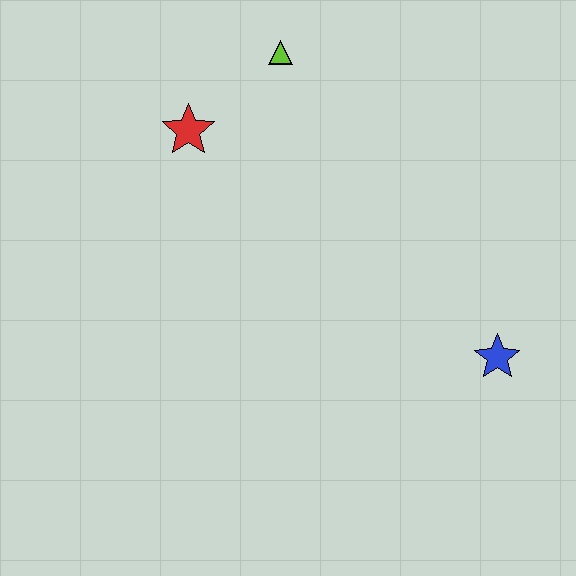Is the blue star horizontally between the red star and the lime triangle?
No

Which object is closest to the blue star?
The lime triangle is closest to the blue star.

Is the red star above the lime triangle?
No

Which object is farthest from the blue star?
The red star is farthest from the blue star.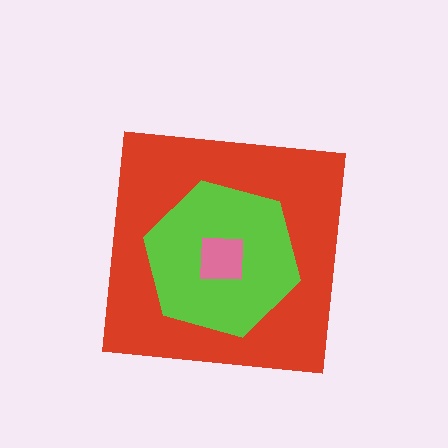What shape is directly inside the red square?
The lime hexagon.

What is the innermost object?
The pink square.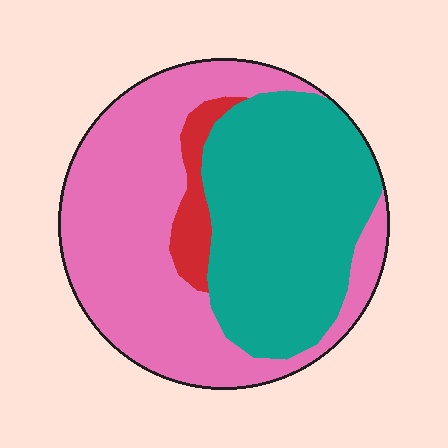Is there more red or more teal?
Teal.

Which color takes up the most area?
Pink, at roughly 50%.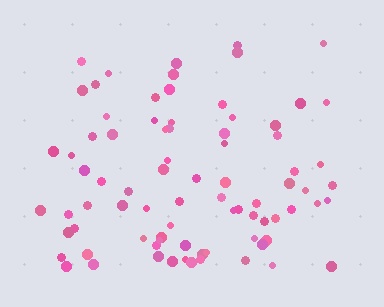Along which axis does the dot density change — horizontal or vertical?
Vertical.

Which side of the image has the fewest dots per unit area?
The top.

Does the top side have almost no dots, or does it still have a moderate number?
Still a moderate number, just noticeably fewer than the bottom.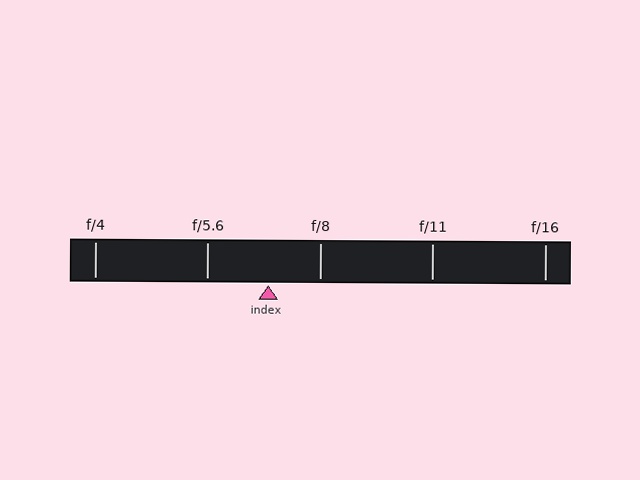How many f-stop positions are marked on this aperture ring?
There are 5 f-stop positions marked.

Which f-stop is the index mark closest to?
The index mark is closest to f/8.